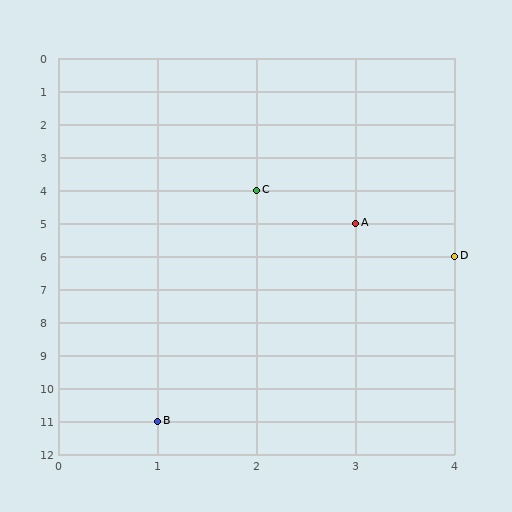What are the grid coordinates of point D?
Point D is at grid coordinates (4, 6).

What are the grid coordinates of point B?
Point B is at grid coordinates (1, 11).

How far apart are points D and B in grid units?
Points D and B are 3 columns and 5 rows apart (about 5.8 grid units diagonally).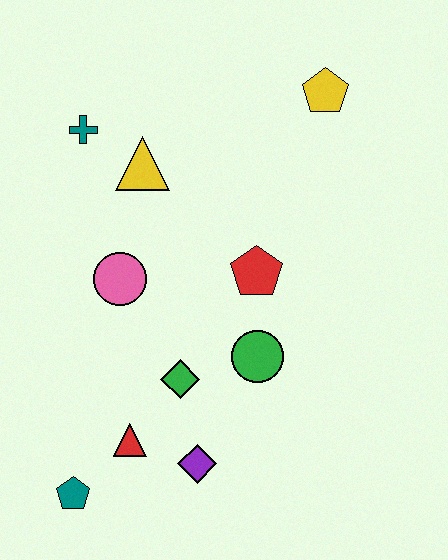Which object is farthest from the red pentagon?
The teal pentagon is farthest from the red pentagon.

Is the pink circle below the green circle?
No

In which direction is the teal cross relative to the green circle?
The teal cross is above the green circle.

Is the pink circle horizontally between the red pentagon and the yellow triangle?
No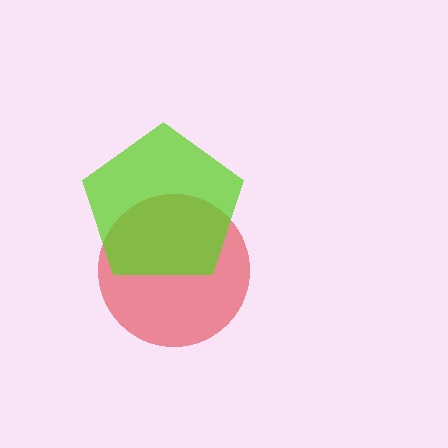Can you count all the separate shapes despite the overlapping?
Yes, there are 2 separate shapes.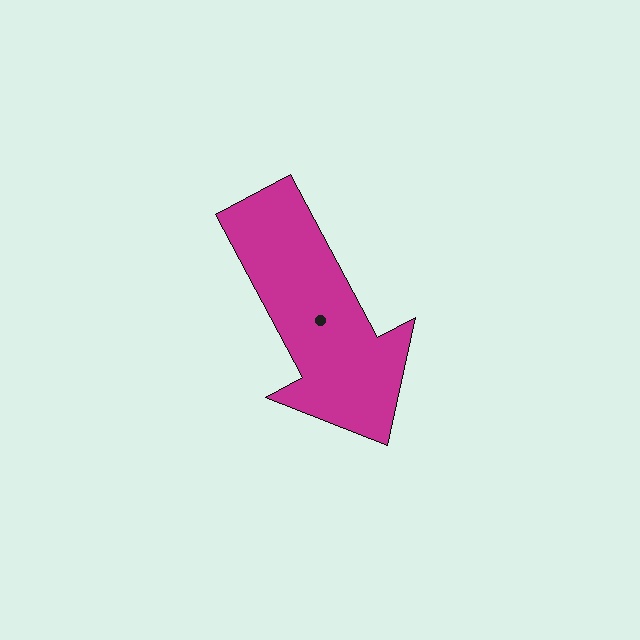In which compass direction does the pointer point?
Southeast.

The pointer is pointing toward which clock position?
Roughly 5 o'clock.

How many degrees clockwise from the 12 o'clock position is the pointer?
Approximately 152 degrees.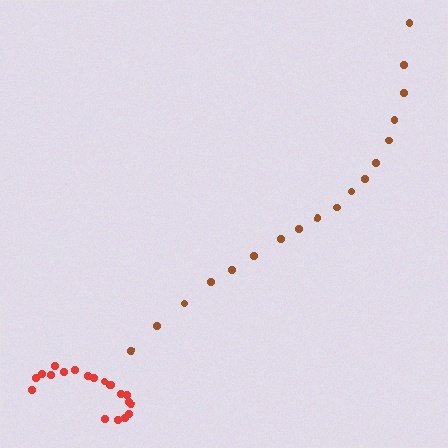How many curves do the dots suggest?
There are 2 distinct paths.